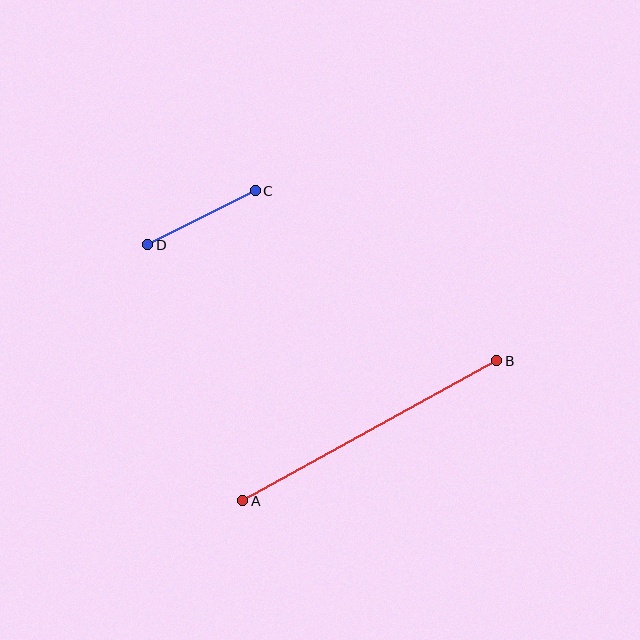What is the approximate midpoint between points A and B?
The midpoint is at approximately (370, 431) pixels.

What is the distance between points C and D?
The distance is approximately 120 pixels.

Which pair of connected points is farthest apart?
Points A and B are farthest apart.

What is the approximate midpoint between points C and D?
The midpoint is at approximately (201, 218) pixels.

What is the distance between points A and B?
The distance is approximately 290 pixels.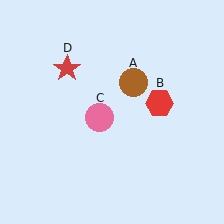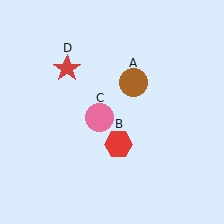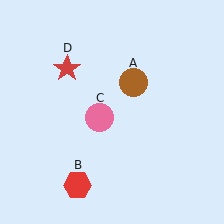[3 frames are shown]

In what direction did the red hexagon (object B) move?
The red hexagon (object B) moved down and to the left.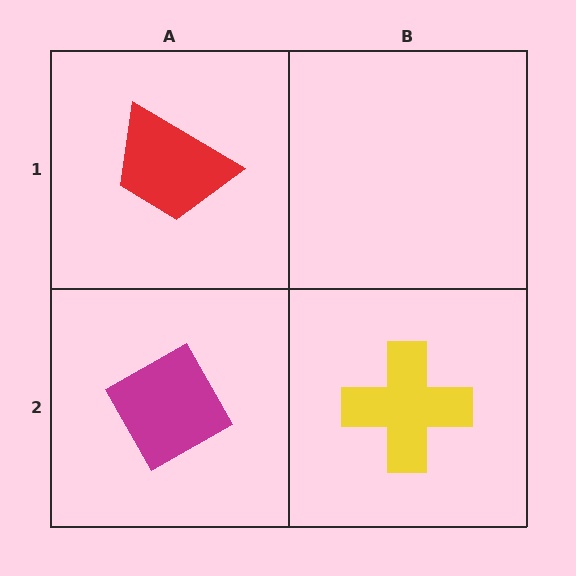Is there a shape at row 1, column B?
No, that cell is empty.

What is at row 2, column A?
A magenta diamond.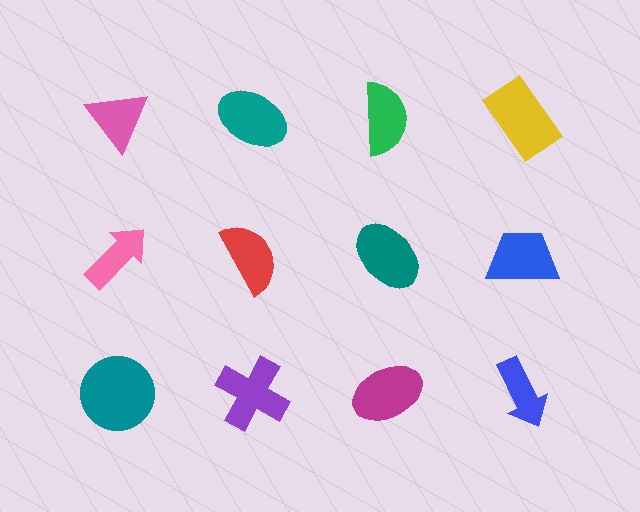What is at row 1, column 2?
A teal ellipse.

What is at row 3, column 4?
A blue arrow.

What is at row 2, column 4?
A blue trapezoid.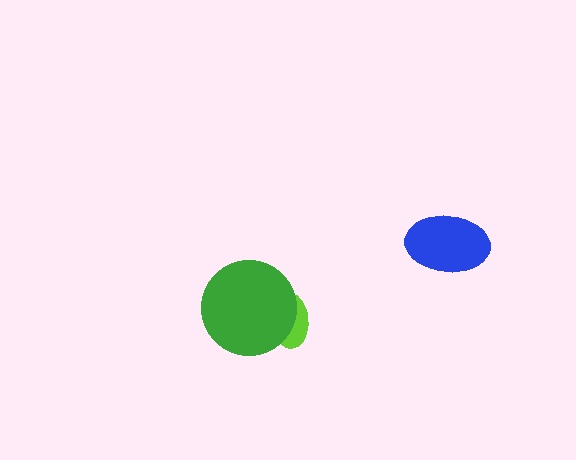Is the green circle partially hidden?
No, no other shape covers it.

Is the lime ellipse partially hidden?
Yes, it is partially covered by another shape.